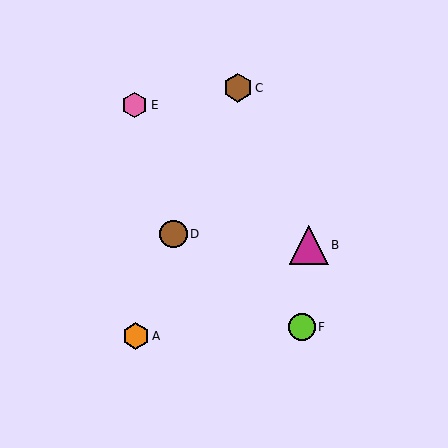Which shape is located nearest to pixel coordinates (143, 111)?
The pink hexagon (labeled E) at (135, 105) is nearest to that location.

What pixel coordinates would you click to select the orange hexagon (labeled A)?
Click at (136, 336) to select the orange hexagon A.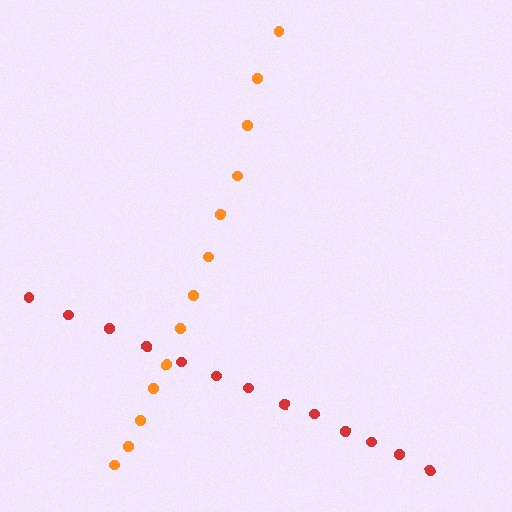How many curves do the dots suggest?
There are 2 distinct paths.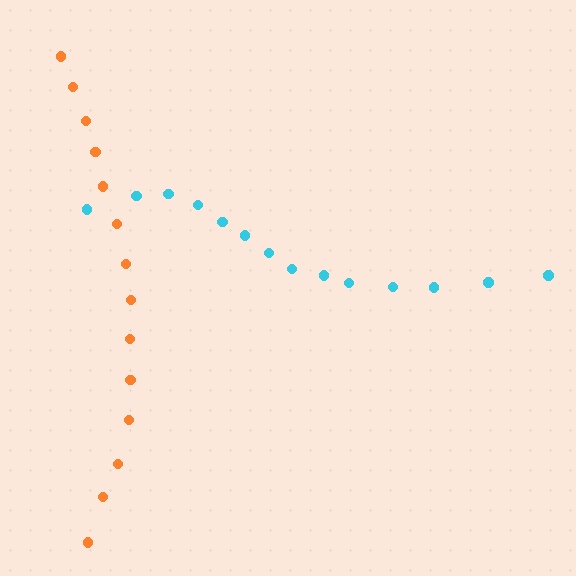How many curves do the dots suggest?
There are 2 distinct paths.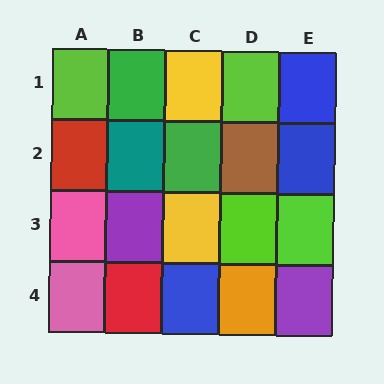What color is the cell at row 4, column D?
Orange.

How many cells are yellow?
2 cells are yellow.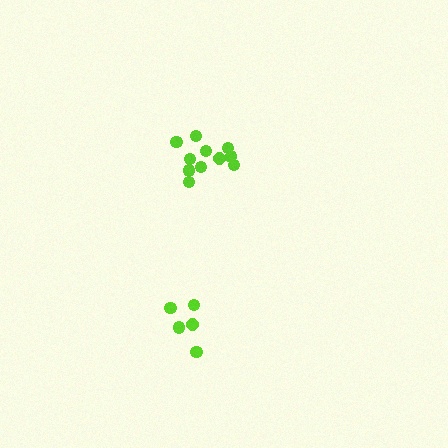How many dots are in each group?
Group 1: 5 dots, Group 2: 11 dots (16 total).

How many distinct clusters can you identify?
There are 2 distinct clusters.